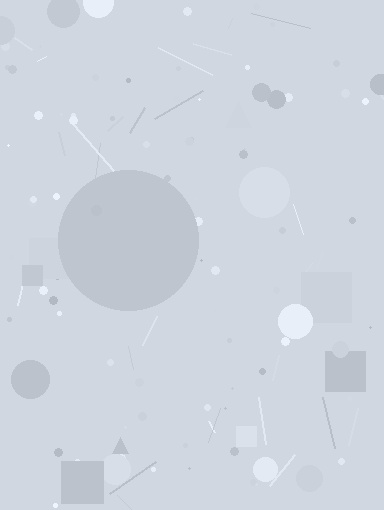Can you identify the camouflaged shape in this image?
The camouflaged shape is a circle.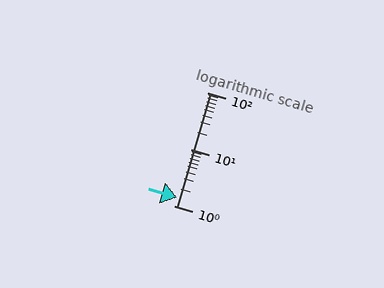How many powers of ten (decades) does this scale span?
The scale spans 2 decades, from 1 to 100.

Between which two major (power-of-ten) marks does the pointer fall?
The pointer is between 1 and 10.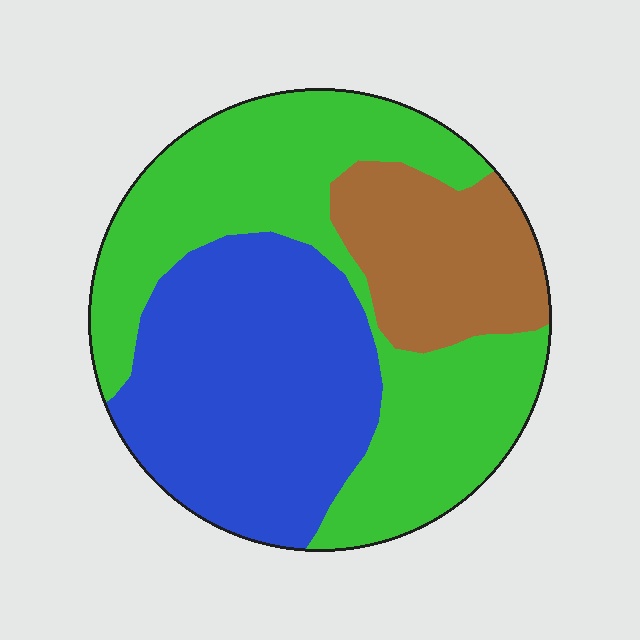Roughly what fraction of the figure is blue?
Blue covers 37% of the figure.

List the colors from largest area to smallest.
From largest to smallest: green, blue, brown.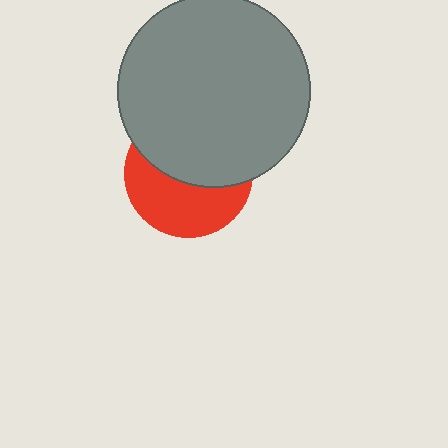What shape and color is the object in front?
The object in front is a gray circle.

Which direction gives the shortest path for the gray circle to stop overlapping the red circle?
Moving up gives the shortest separation.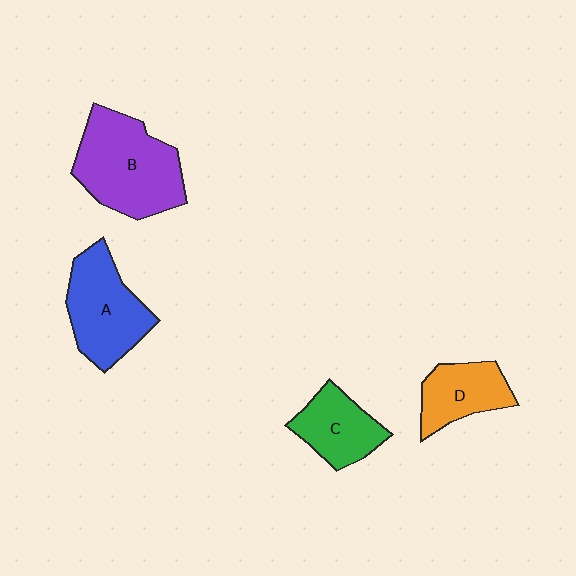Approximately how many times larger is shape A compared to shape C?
Approximately 1.4 times.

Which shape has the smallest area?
Shape D (orange).